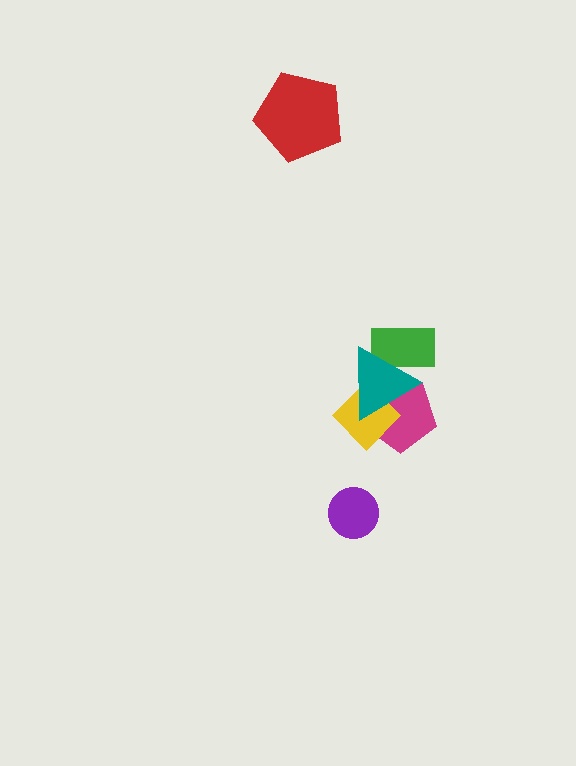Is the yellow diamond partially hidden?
Yes, it is partially covered by another shape.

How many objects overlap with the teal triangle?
3 objects overlap with the teal triangle.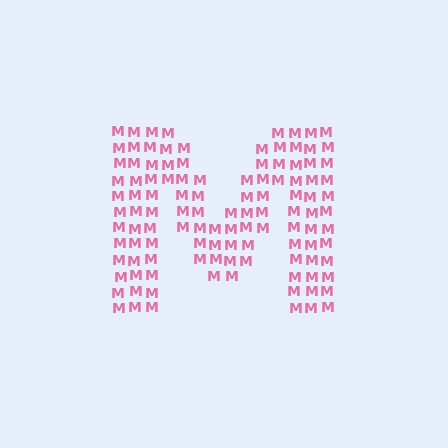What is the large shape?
The large shape is the letter M.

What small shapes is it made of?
It is made of small letter M's.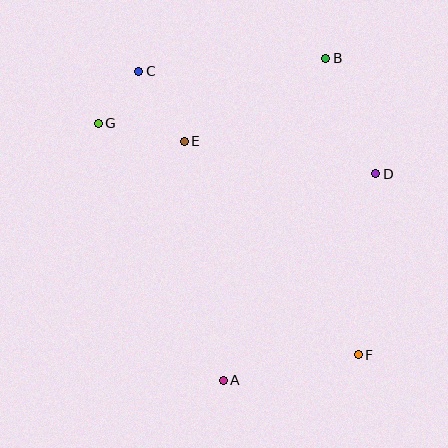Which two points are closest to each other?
Points C and G are closest to each other.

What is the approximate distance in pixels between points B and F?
The distance between B and F is approximately 298 pixels.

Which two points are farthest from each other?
Points C and F are farthest from each other.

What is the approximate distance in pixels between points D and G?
The distance between D and G is approximately 282 pixels.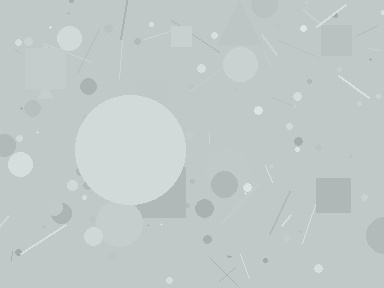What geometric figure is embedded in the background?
A circle is embedded in the background.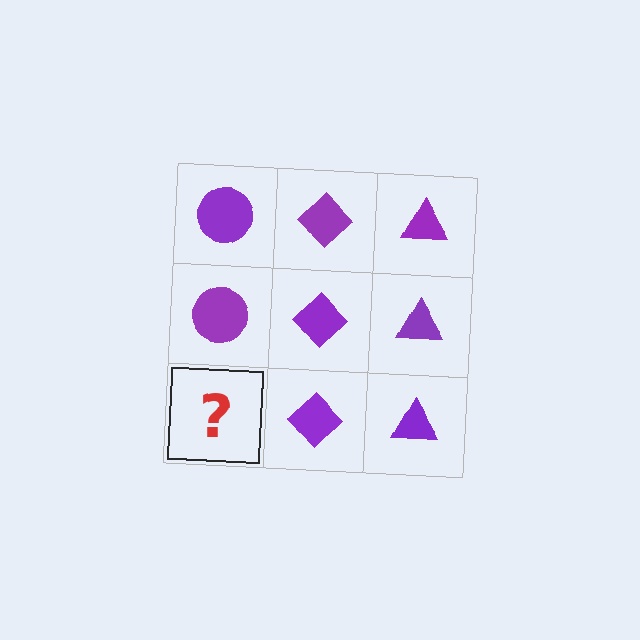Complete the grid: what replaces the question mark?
The question mark should be replaced with a purple circle.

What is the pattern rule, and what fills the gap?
The rule is that each column has a consistent shape. The gap should be filled with a purple circle.